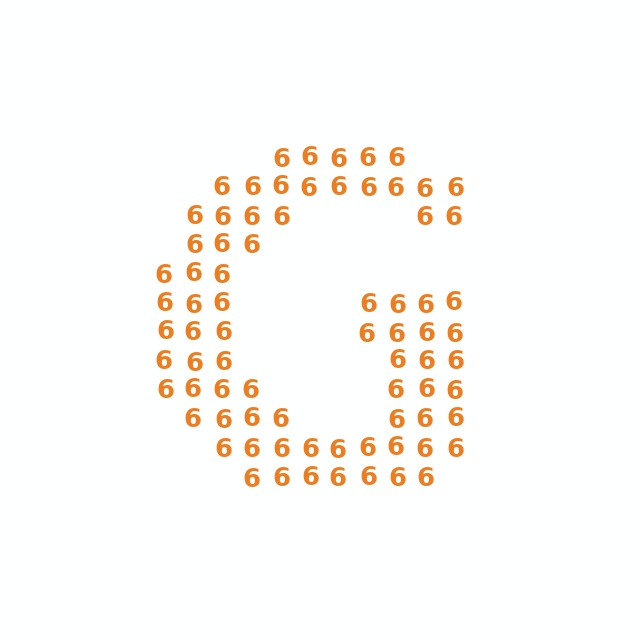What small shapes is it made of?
It is made of small digit 6's.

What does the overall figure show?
The overall figure shows the letter G.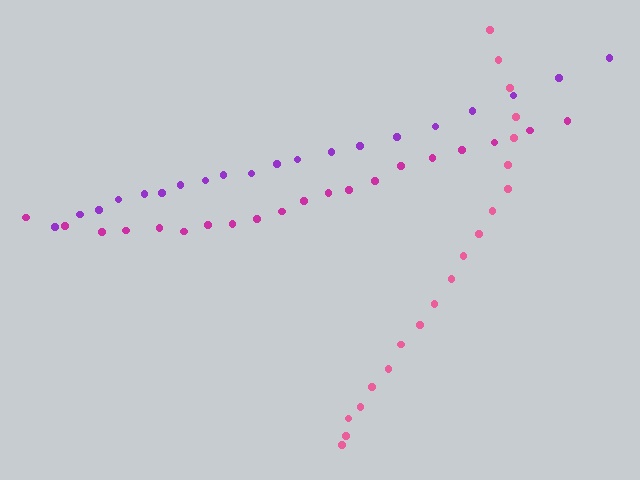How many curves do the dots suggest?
There are 3 distinct paths.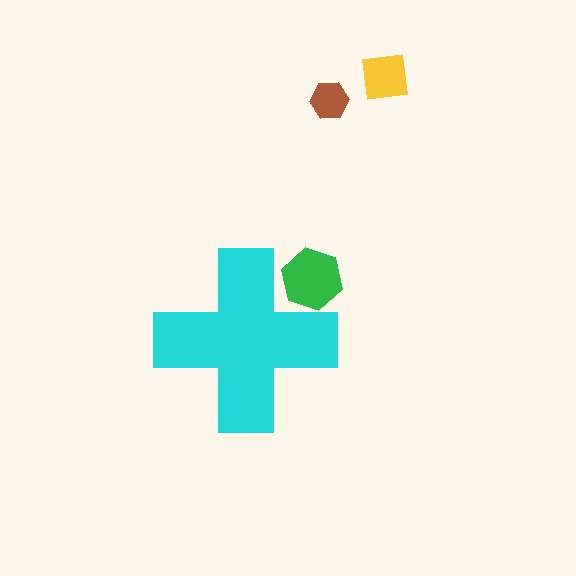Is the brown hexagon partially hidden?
No, the brown hexagon is fully visible.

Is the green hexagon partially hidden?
Yes, the green hexagon is partially hidden behind the cyan cross.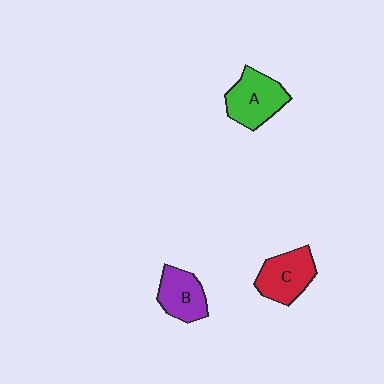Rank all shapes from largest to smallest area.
From largest to smallest: A (green), C (red), B (purple).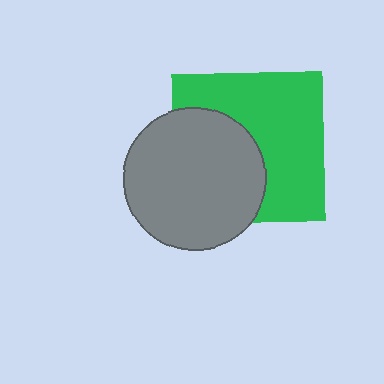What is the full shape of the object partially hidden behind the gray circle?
The partially hidden object is a green square.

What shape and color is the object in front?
The object in front is a gray circle.